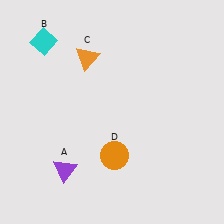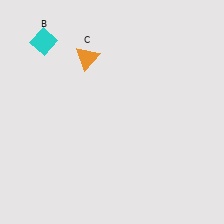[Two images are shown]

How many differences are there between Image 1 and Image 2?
There are 2 differences between the two images.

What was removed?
The orange circle (D), the purple triangle (A) were removed in Image 2.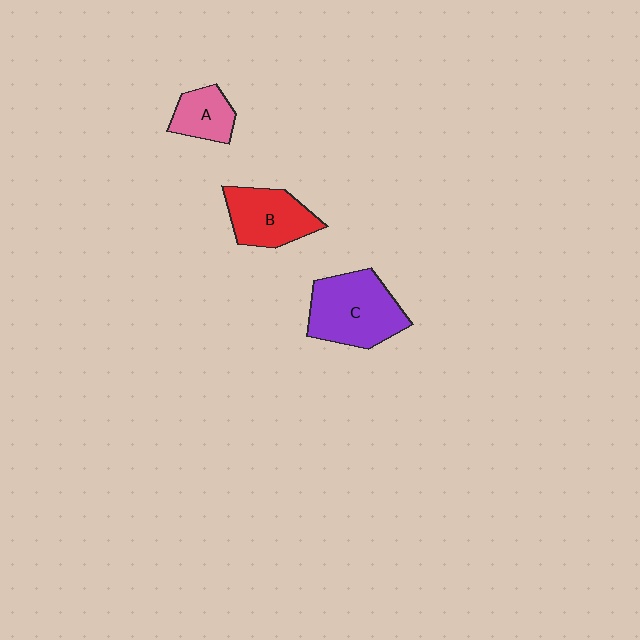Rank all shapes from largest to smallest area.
From largest to smallest: C (purple), B (red), A (pink).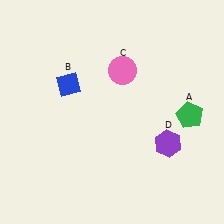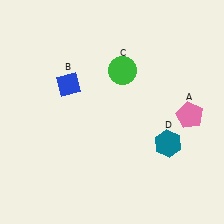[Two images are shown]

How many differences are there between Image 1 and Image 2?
There are 3 differences between the two images.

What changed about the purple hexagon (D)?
In Image 1, D is purple. In Image 2, it changed to teal.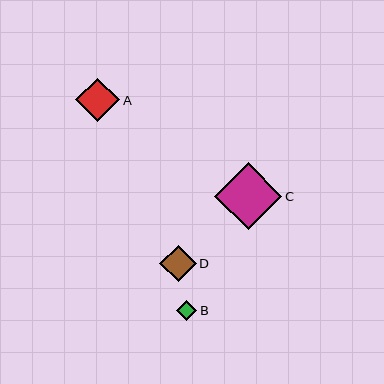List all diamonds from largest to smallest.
From largest to smallest: C, A, D, B.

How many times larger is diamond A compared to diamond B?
Diamond A is approximately 2.1 times the size of diamond B.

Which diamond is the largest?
Diamond C is the largest with a size of approximately 67 pixels.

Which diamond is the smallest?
Diamond B is the smallest with a size of approximately 20 pixels.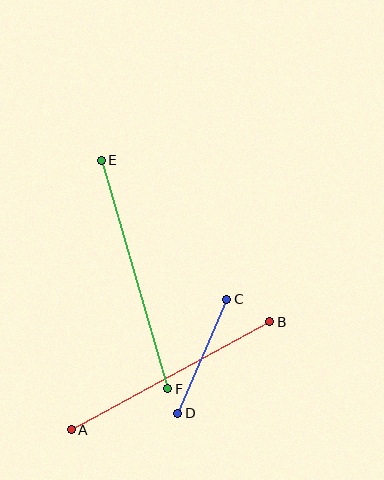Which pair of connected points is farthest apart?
Points E and F are farthest apart.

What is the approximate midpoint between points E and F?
The midpoint is at approximately (134, 275) pixels.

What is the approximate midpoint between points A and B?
The midpoint is at approximately (170, 376) pixels.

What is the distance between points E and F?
The distance is approximately 238 pixels.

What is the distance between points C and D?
The distance is approximately 124 pixels.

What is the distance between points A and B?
The distance is approximately 226 pixels.